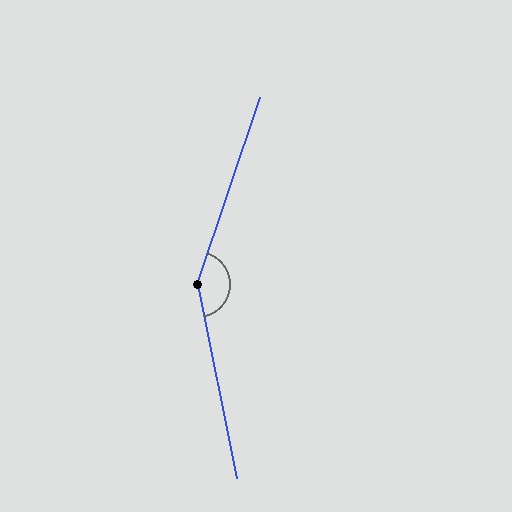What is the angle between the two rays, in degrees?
Approximately 150 degrees.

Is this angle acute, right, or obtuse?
It is obtuse.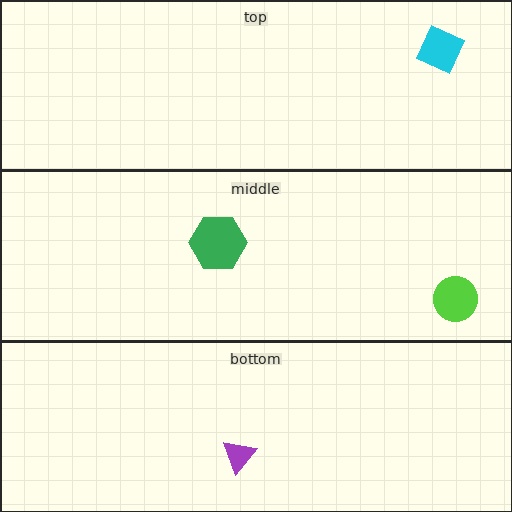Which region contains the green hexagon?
The middle region.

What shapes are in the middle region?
The lime circle, the green hexagon.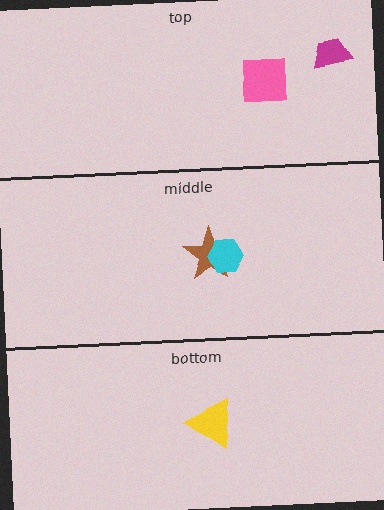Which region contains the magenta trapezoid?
The top region.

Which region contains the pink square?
The top region.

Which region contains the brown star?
The middle region.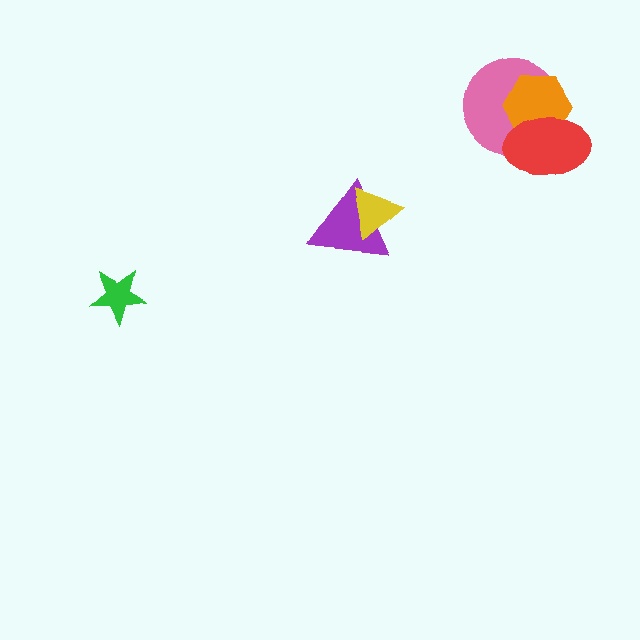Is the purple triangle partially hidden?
Yes, it is partially covered by another shape.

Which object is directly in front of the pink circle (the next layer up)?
The orange hexagon is directly in front of the pink circle.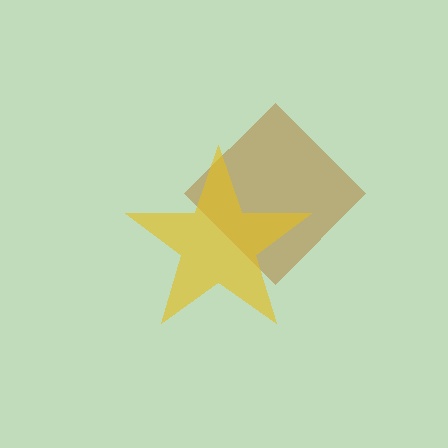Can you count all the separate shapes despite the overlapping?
Yes, there are 2 separate shapes.